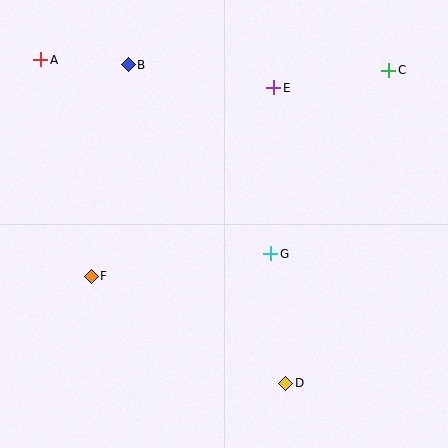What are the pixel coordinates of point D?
Point D is at (286, 383).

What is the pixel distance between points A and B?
The distance between A and B is 88 pixels.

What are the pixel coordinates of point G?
Point G is at (271, 254).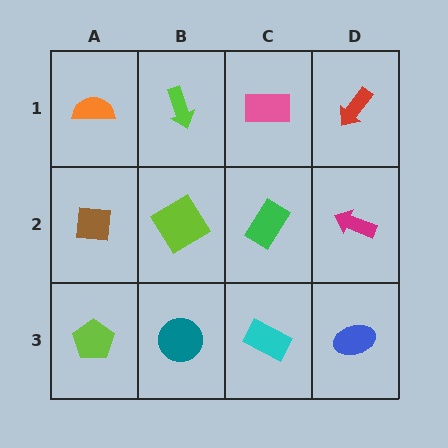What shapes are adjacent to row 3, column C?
A green rectangle (row 2, column C), a teal circle (row 3, column B), a blue ellipse (row 3, column D).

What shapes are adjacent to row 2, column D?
A red arrow (row 1, column D), a blue ellipse (row 3, column D), a green rectangle (row 2, column C).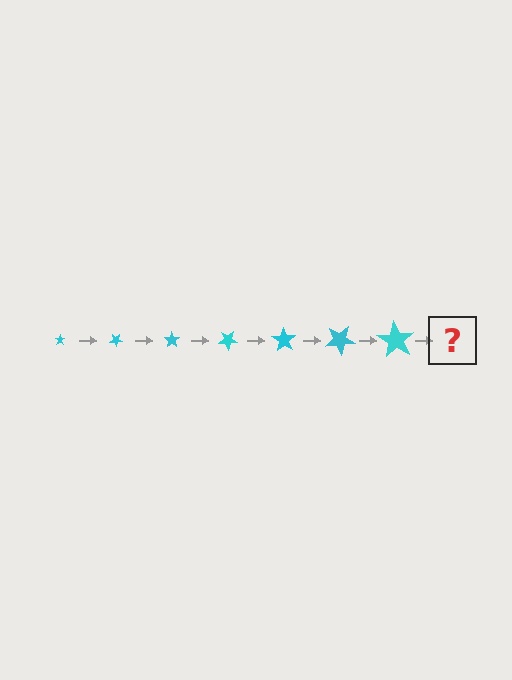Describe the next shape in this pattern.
It should be a star, larger than the previous one and rotated 245 degrees from the start.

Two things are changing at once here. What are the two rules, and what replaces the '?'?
The two rules are that the star grows larger each step and it rotates 35 degrees each step. The '?' should be a star, larger than the previous one and rotated 245 degrees from the start.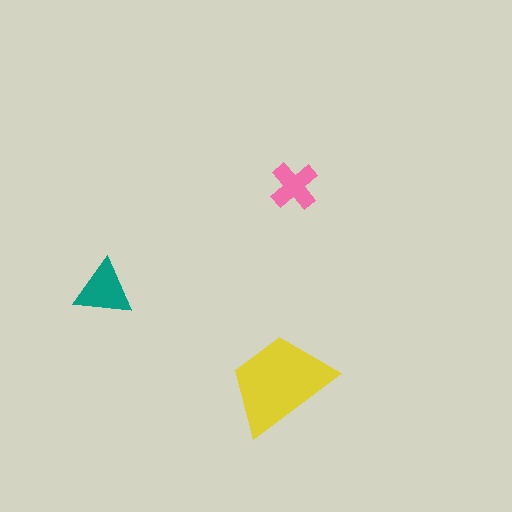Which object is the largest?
The yellow trapezoid.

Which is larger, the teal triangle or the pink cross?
The teal triangle.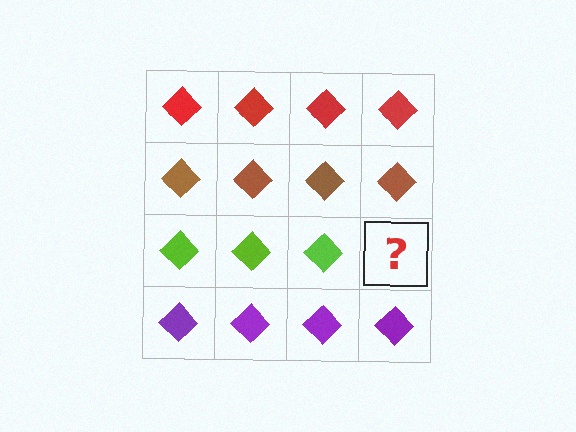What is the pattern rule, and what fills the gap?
The rule is that each row has a consistent color. The gap should be filled with a lime diamond.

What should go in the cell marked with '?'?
The missing cell should contain a lime diamond.